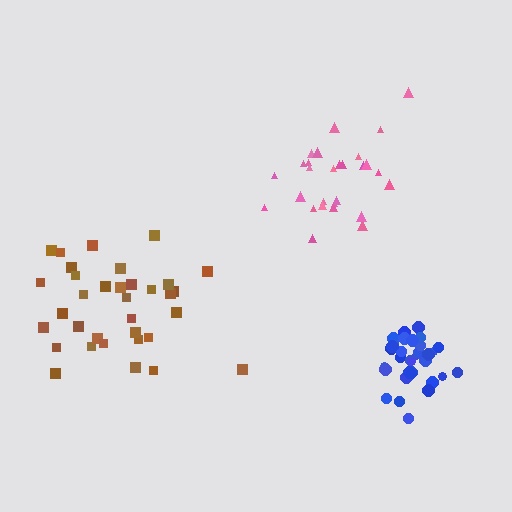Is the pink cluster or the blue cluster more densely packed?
Blue.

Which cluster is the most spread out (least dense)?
Brown.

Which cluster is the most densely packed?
Blue.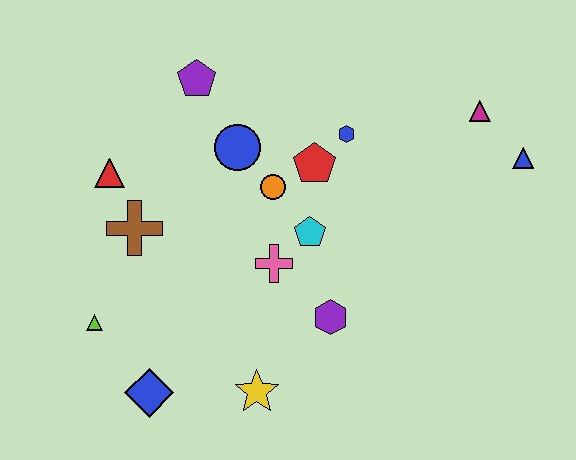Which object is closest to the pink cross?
The cyan pentagon is closest to the pink cross.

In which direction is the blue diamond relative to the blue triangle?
The blue diamond is to the left of the blue triangle.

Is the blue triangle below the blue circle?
Yes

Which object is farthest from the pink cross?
The blue triangle is farthest from the pink cross.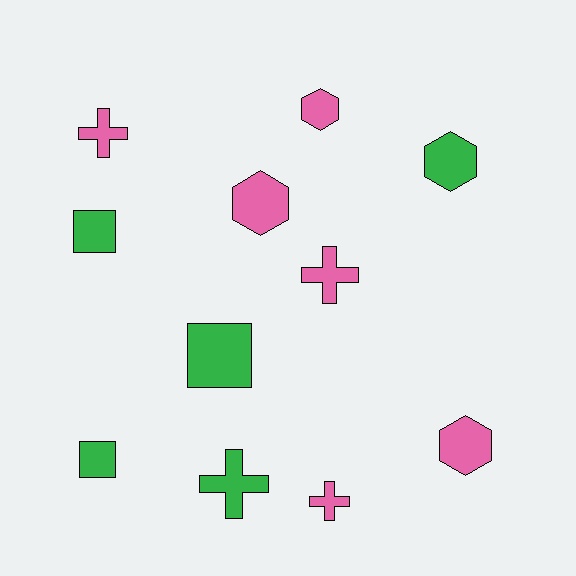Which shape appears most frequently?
Hexagon, with 4 objects.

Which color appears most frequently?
Pink, with 6 objects.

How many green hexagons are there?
There is 1 green hexagon.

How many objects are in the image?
There are 11 objects.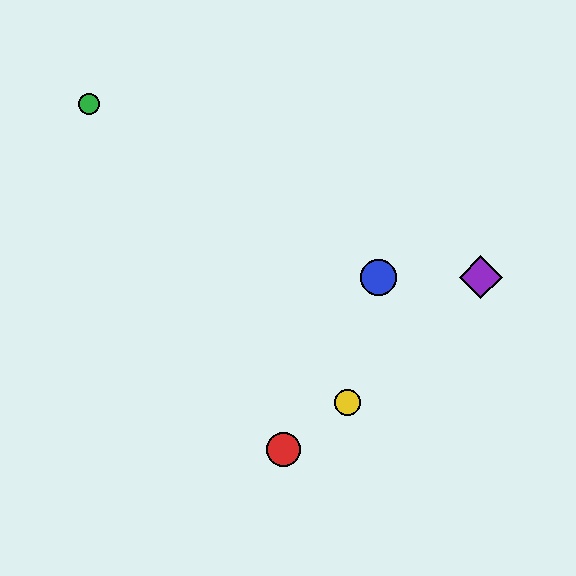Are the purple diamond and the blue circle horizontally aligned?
Yes, both are at y≈277.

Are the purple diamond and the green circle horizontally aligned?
No, the purple diamond is at y≈277 and the green circle is at y≈104.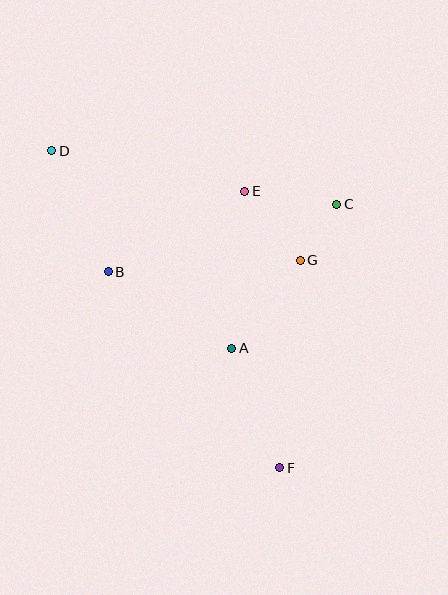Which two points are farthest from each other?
Points D and F are farthest from each other.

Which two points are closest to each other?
Points C and G are closest to each other.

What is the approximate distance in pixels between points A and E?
The distance between A and E is approximately 157 pixels.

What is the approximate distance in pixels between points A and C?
The distance between A and C is approximately 178 pixels.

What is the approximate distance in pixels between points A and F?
The distance between A and F is approximately 129 pixels.